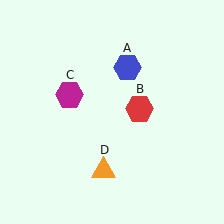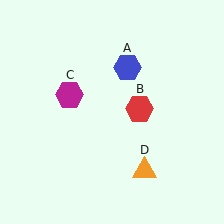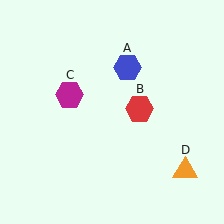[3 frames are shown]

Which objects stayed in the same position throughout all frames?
Blue hexagon (object A) and red hexagon (object B) and magenta hexagon (object C) remained stationary.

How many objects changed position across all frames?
1 object changed position: orange triangle (object D).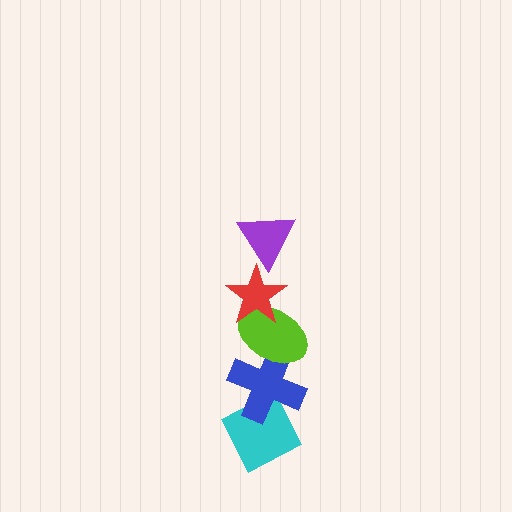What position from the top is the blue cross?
The blue cross is 4th from the top.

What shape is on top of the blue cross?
The lime ellipse is on top of the blue cross.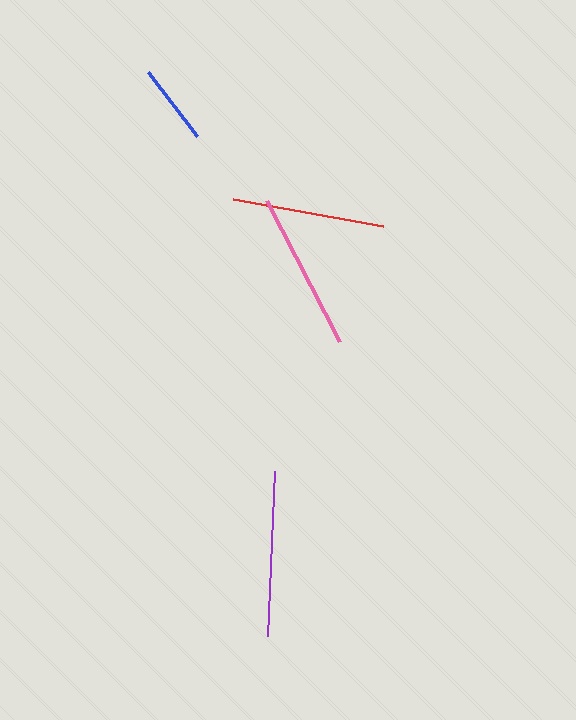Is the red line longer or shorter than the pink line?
The pink line is longer than the red line.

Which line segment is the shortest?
The blue line is the shortest at approximately 80 pixels.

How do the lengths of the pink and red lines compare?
The pink and red lines are approximately the same length.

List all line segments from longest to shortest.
From longest to shortest: purple, pink, red, blue.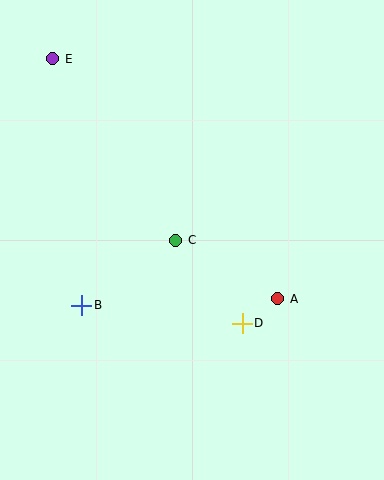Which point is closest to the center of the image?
Point C at (176, 240) is closest to the center.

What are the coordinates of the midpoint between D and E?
The midpoint between D and E is at (147, 191).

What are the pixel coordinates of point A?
Point A is at (278, 299).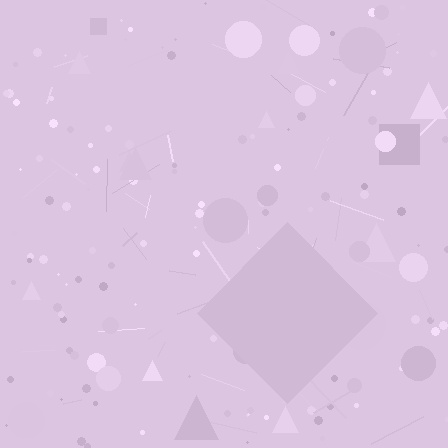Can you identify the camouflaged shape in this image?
The camouflaged shape is a diamond.